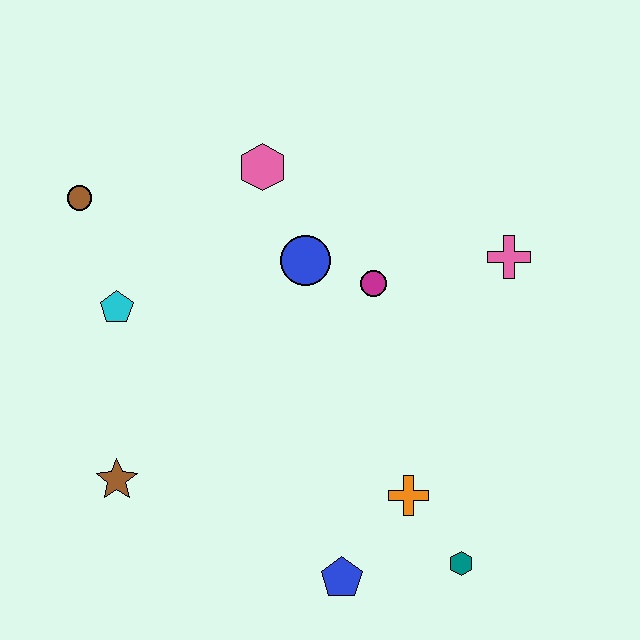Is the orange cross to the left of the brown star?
No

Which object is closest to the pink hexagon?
The blue circle is closest to the pink hexagon.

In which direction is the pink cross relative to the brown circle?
The pink cross is to the right of the brown circle.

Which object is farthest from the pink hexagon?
The teal hexagon is farthest from the pink hexagon.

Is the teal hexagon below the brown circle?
Yes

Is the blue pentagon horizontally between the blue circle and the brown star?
No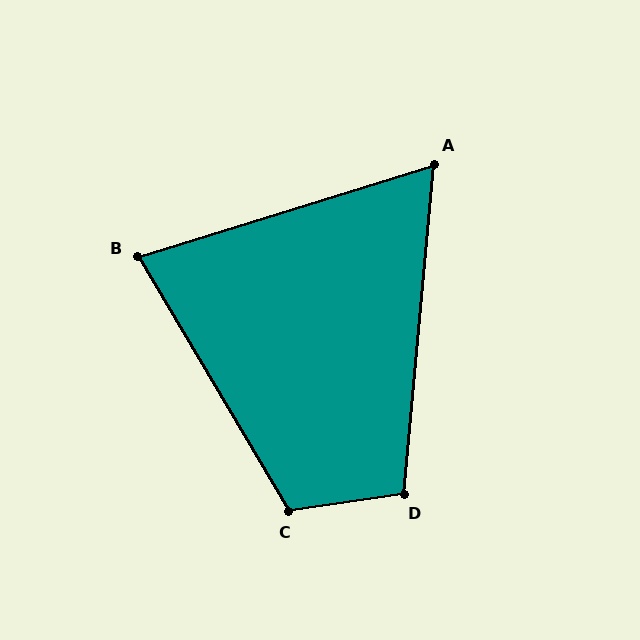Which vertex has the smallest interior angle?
A, at approximately 67 degrees.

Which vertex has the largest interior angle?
C, at approximately 113 degrees.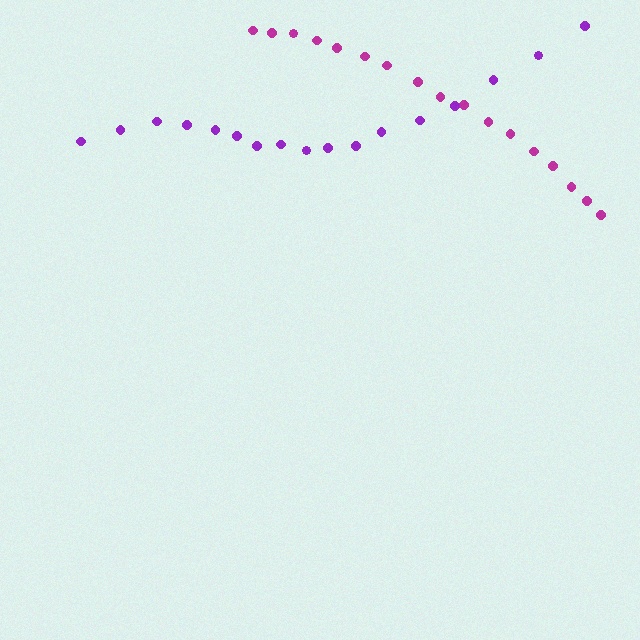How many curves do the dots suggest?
There are 2 distinct paths.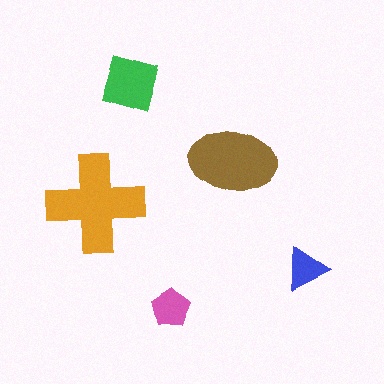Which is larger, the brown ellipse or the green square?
The brown ellipse.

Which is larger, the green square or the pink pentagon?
The green square.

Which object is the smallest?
The blue triangle.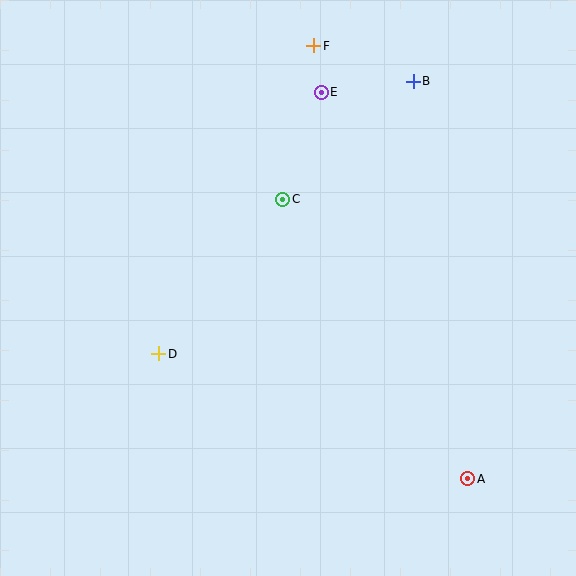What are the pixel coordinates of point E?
Point E is at (321, 92).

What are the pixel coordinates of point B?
Point B is at (413, 81).